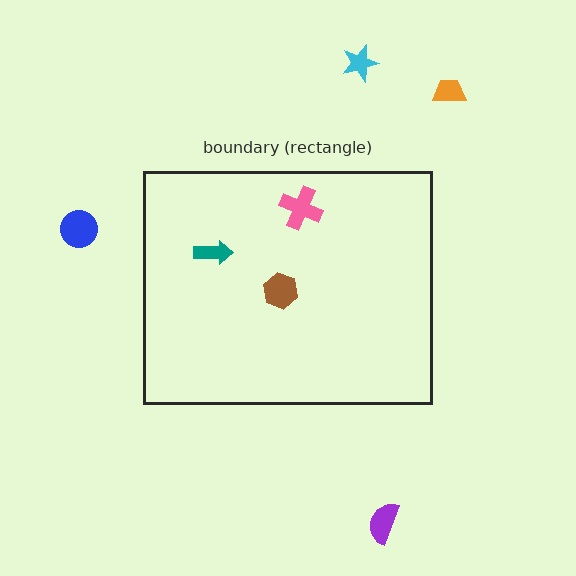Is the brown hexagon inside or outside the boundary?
Inside.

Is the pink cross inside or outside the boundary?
Inside.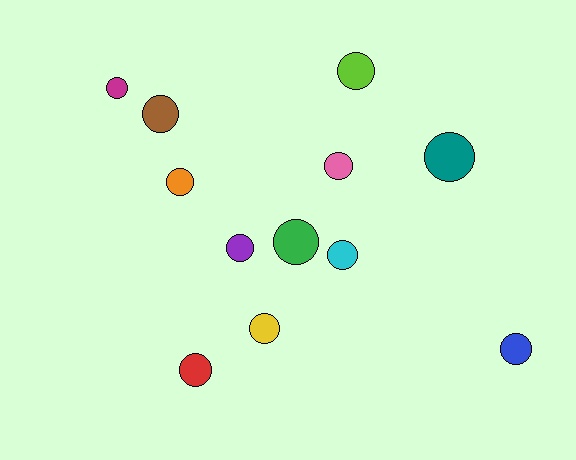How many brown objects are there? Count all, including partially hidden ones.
There is 1 brown object.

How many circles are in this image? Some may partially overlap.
There are 12 circles.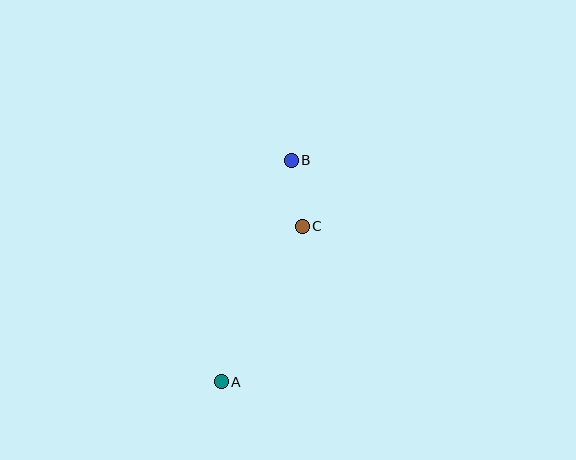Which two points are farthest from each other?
Points A and B are farthest from each other.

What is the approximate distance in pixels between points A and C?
The distance between A and C is approximately 175 pixels.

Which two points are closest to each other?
Points B and C are closest to each other.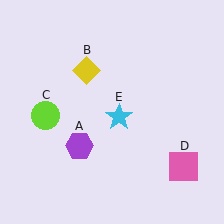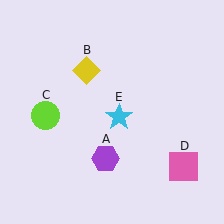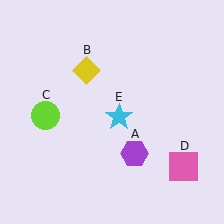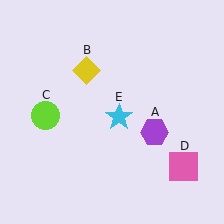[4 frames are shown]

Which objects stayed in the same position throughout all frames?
Yellow diamond (object B) and lime circle (object C) and pink square (object D) and cyan star (object E) remained stationary.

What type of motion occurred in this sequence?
The purple hexagon (object A) rotated counterclockwise around the center of the scene.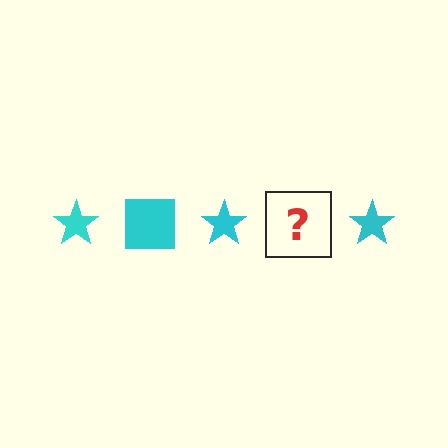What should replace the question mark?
The question mark should be replaced with a cyan square.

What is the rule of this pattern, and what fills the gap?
The rule is that the pattern cycles through star, square shapes in cyan. The gap should be filled with a cyan square.